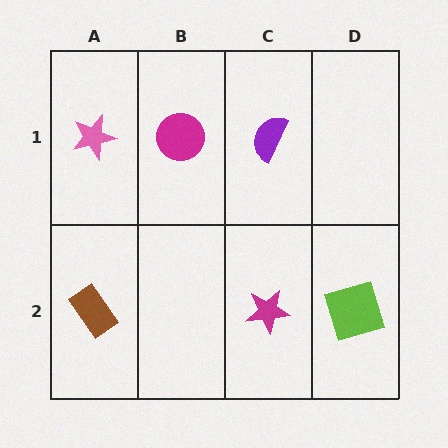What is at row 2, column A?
A brown rectangle.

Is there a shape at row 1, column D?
No, that cell is empty.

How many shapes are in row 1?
3 shapes.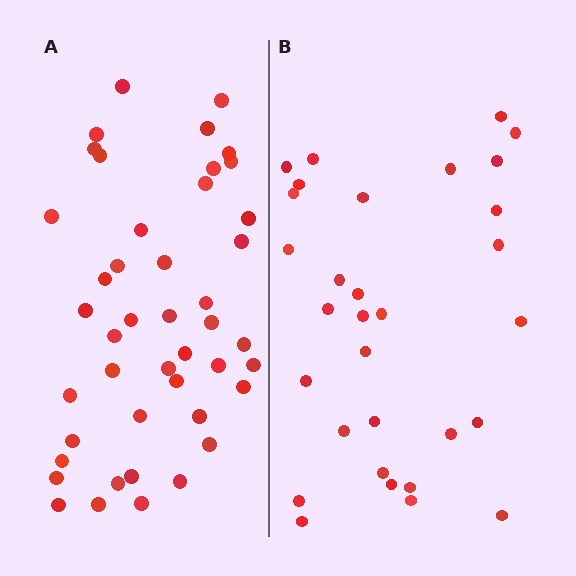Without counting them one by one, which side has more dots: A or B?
Region A (the left region) has more dots.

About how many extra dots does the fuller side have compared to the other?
Region A has approximately 15 more dots than region B.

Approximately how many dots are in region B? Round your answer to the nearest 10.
About 30 dots. (The exact count is 31, which rounds to 30.)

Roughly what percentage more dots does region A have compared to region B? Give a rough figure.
About 40% more.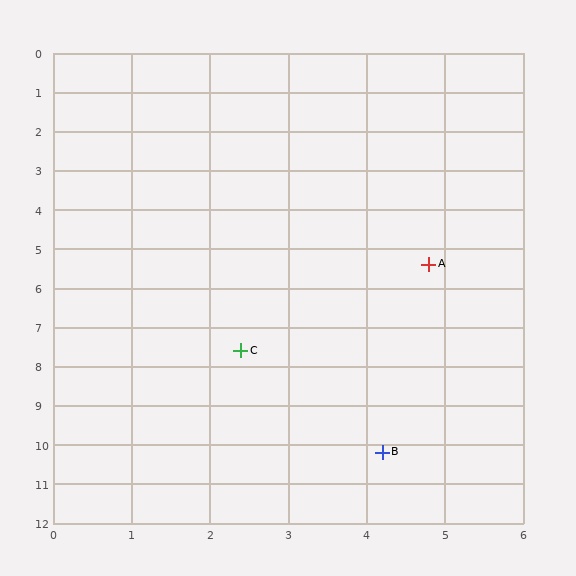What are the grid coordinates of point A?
Point A is at approximately (4.8, 5.4).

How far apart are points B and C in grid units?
Points B and C are about 3.2 grid units apart.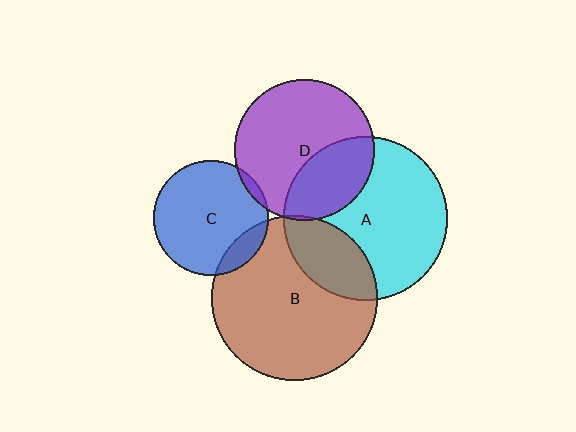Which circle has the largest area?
Circle B (brown).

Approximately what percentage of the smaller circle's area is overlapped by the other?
Approximately 15%.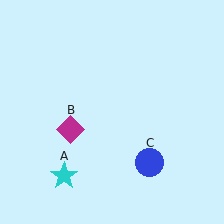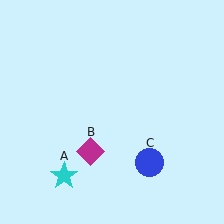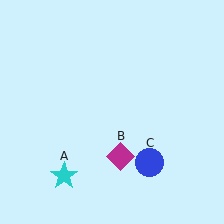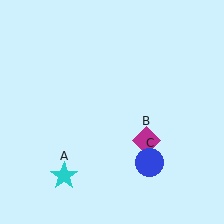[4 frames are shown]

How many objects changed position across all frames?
1 object changed position: magenta diamond (object B).